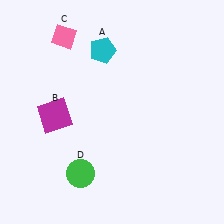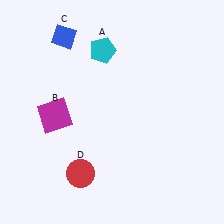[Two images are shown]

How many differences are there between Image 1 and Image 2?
There are 2 differences between the two images.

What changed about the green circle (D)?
In Image 1, D is green. In Image 2, it changed to red.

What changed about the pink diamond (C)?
In Image 1, C is pink. In Image 2, it changed to blue.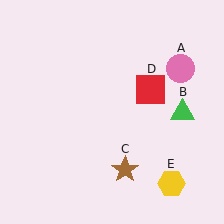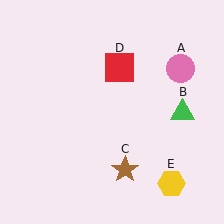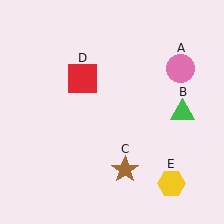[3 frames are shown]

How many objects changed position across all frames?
1 object changed position: red square (object D).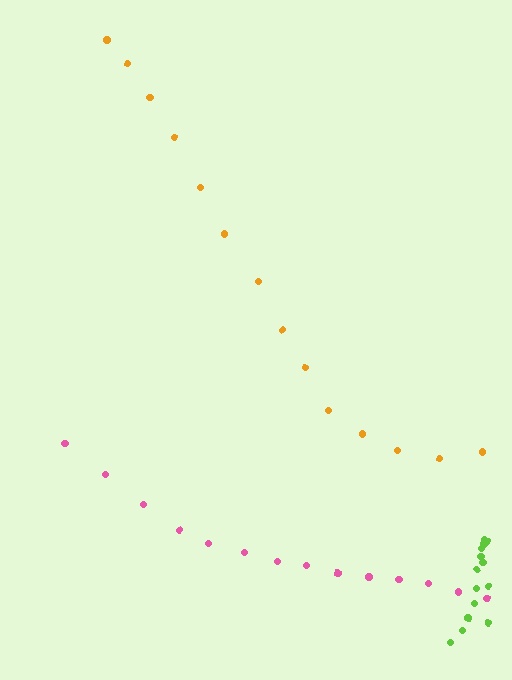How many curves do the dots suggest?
There are 3 distinct paths.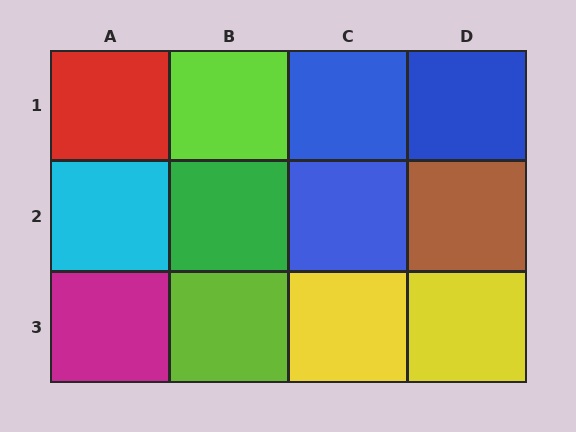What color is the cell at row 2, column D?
Brown.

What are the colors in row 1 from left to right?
Red, lime, blue, blue.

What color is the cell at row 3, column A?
Magenta.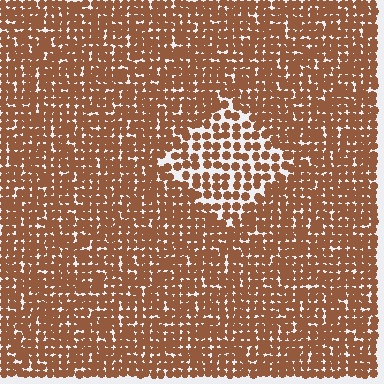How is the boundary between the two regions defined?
The boundary is defined by a change in element density (approximately 1.8x ratio). All elements are the same color, size, and shape.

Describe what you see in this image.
The image contains small brown elements arranged at two different densities. A diamond-shaped region is visible where the elements are less densely packed than the surrounding area.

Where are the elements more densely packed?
The elements are more densely packed outside the diamond boundary.